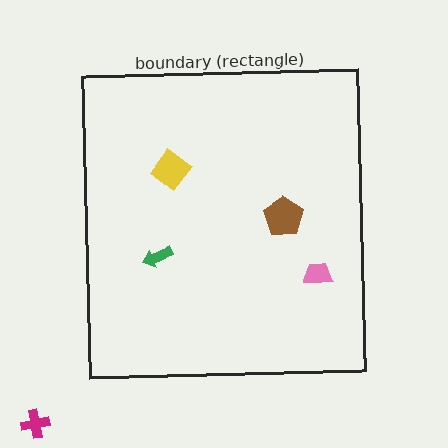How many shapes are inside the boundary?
4 inside, 1 outside.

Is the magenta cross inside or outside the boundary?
Outside.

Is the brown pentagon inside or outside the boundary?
Inside.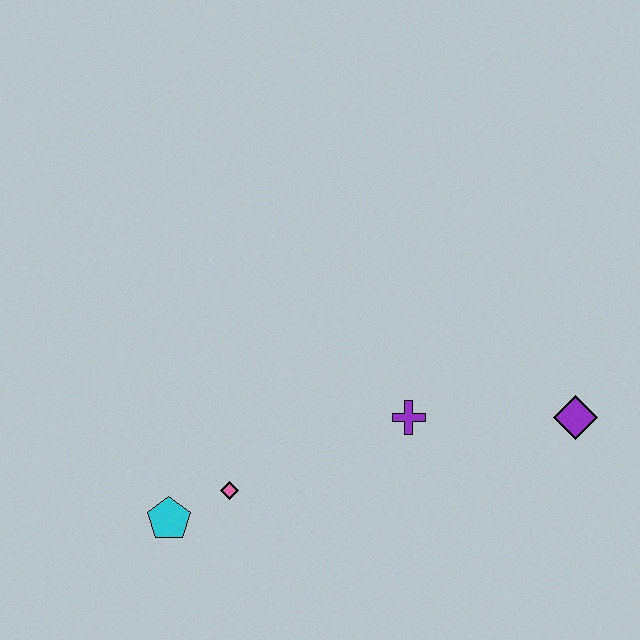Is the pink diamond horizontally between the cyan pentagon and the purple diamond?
Yes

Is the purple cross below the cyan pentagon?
No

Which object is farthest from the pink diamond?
The purple diamond is farthest from the pink diamond.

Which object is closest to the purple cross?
The purple diamond is closest to the purple cross.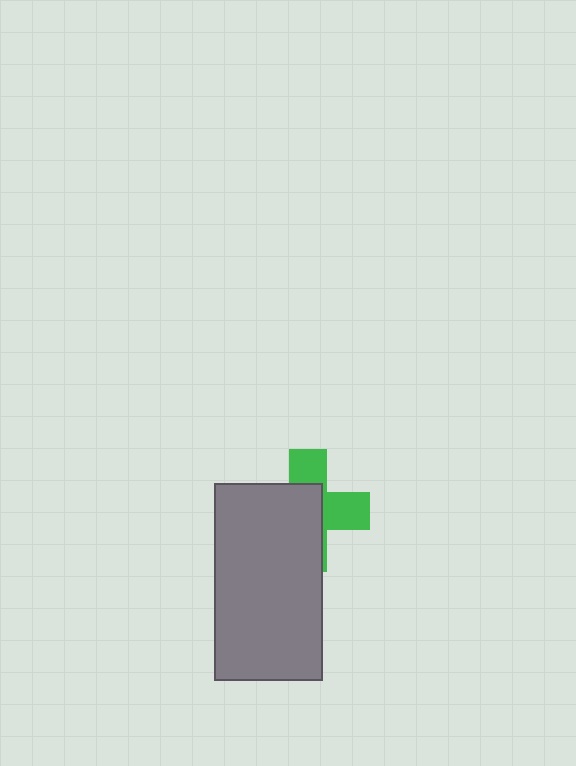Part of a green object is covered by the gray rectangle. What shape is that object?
It is a cross.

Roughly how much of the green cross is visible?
A small part of it is visible (roughly 41%).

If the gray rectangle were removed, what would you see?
You would see the complete green cross.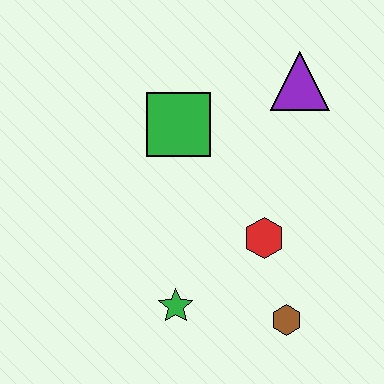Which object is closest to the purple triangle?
The green square is closest to the purple triangle.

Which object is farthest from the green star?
The purple triangle is farthest from the green star.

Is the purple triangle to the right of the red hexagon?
Yes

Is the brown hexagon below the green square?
Yes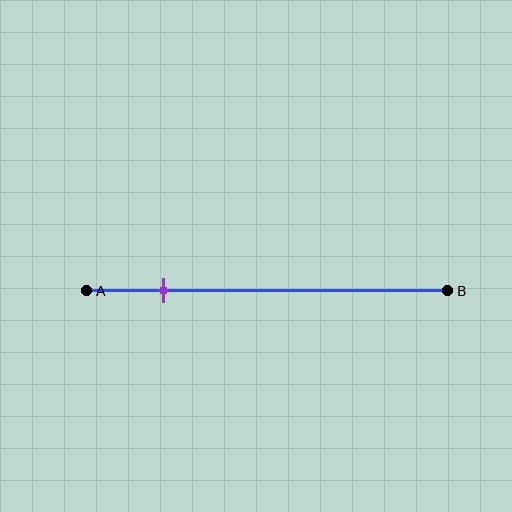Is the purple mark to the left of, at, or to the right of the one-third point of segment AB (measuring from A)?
The purple mark is to the left of the one-third point of segment AB.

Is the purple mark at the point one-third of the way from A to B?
No, the mark is at about 20% from A, not at the 33% one-third point.